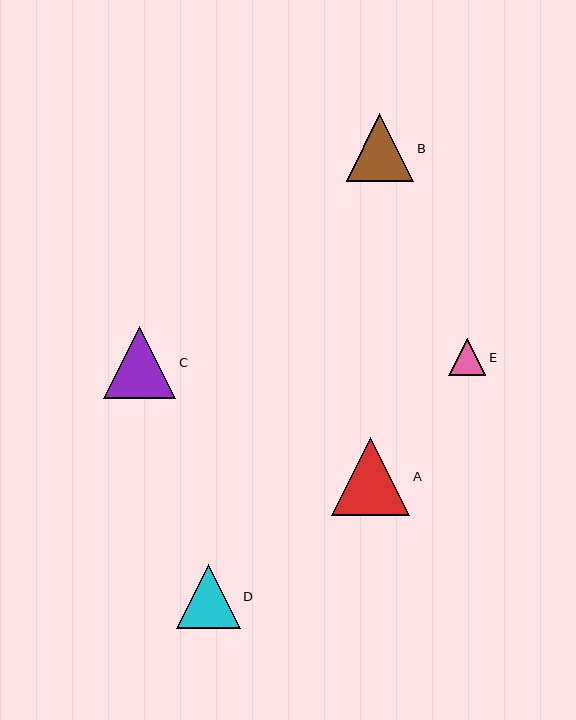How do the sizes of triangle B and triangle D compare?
Triangle B and triangle D are approximately the same size.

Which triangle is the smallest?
Triangle E is the smallest with a size of approximately 37 pixels.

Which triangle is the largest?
Triangle A is the largest with a size of approximately 78 pixels.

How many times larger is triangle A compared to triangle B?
Triangle A is approximately 1.2 times the size of triangle B.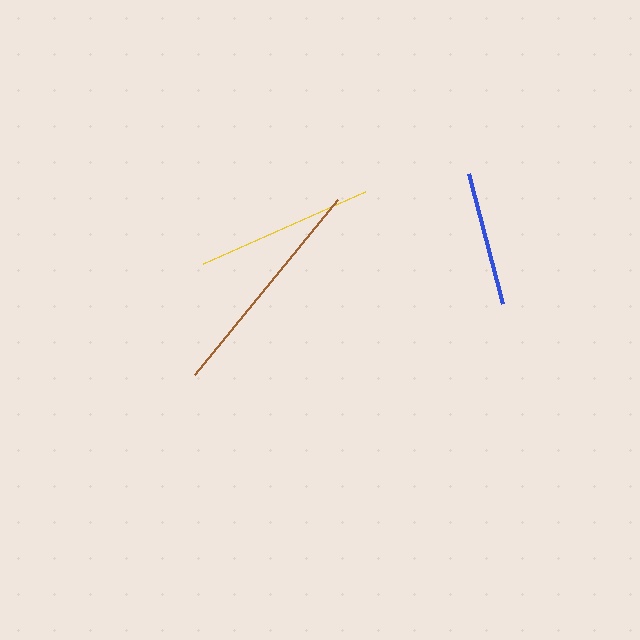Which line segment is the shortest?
The blue line is the shortest at approximately 134 pixels.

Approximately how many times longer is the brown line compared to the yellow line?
The brown line is approximately 1.3 times the length of the yellow line.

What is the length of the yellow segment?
The yellow segment is approximately 178 pixels long.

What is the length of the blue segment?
The blue segment is approximately 134 pixels long.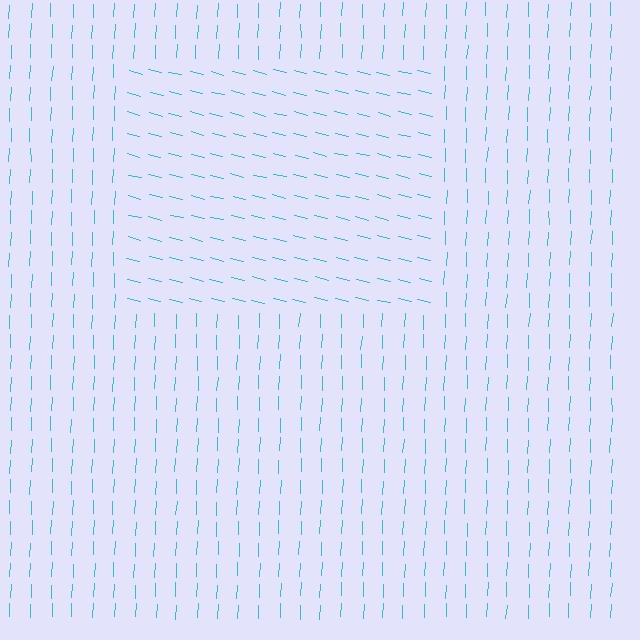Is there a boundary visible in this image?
Yes, there is a texture boundary formed by a change in line orientation.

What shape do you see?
I see a rectangle.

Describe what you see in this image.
The image is filled with small cyan line segments. A rectangle region in the image has lines oriented differently from the surrounding lines, creating a visible texture boundary.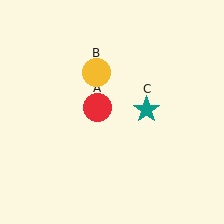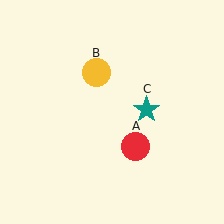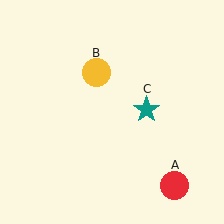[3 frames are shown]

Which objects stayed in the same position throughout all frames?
Yellow circle (object B) and teal star (object C) remained stationary.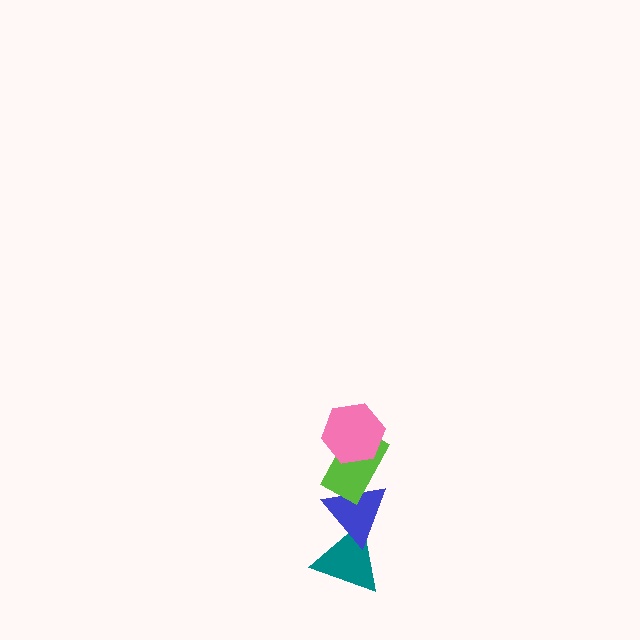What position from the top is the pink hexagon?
The pink hexagon is 1st from the top.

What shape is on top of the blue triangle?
The lime rectangle is on top of the blue triangle.